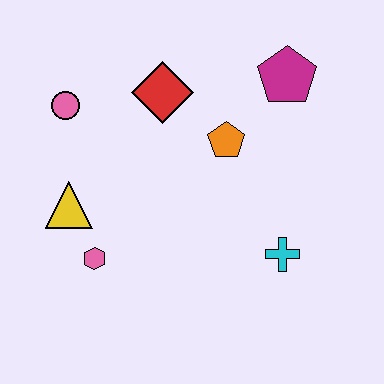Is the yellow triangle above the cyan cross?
Yes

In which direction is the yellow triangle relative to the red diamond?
The yellow triangle is below the red diamond.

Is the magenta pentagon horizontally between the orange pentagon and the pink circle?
No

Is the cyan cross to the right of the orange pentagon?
Yes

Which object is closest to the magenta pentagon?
The orange pentagon is closest to the magenta pentagon.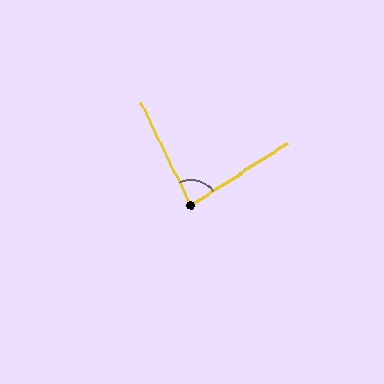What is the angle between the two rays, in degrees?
Approximately 84 degrees.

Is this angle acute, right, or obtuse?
It is acute.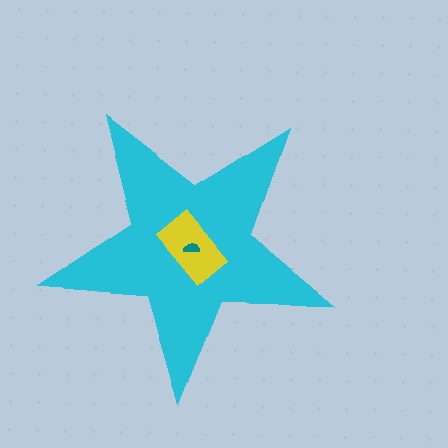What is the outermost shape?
The cyan star.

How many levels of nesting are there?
3.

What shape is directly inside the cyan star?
The yellow rectangle.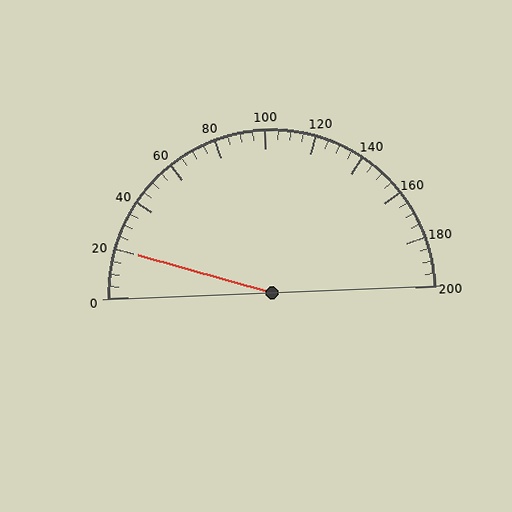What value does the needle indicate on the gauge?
The needle indicates approximately 20.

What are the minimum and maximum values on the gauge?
The gauge ranges from 0 to 200.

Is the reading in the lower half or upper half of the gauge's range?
The reading is in the lower half of the range (0 to 200).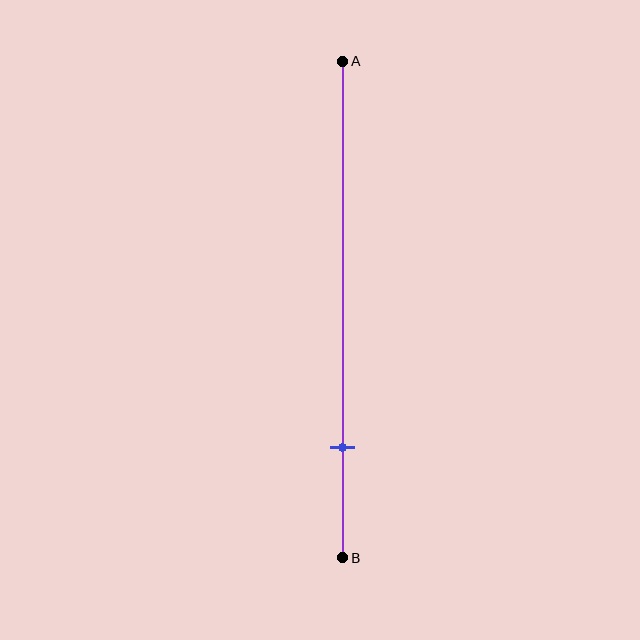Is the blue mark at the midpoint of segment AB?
No, the mark is at about 80% from A, not at the 50% midpoint.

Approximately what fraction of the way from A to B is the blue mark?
The blue mark is approximately 80% of the way from A to B.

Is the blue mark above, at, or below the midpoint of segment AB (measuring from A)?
The blue mark is below the midpoint of segment AB.